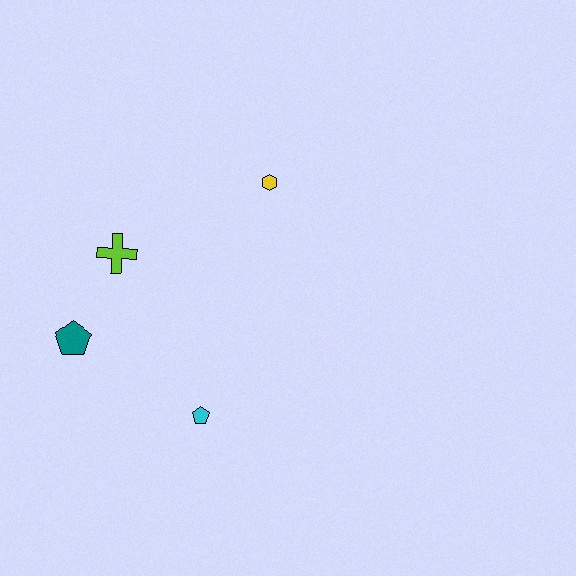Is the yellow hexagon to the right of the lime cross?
Yes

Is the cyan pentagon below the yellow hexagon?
Yes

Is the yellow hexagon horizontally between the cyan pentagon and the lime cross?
No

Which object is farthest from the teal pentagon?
The yellow hexagon is farthest from the teal pentagon.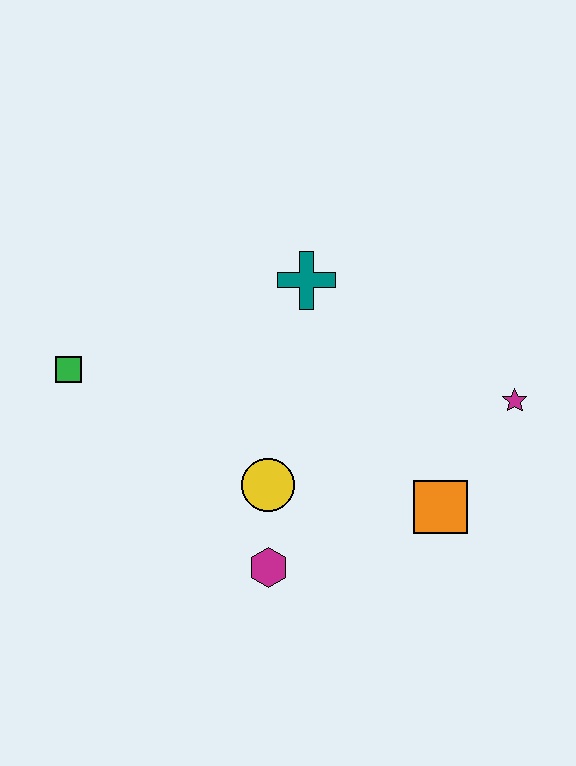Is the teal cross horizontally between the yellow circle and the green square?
No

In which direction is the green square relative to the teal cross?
The green square is to the left of the teal cross.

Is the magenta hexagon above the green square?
No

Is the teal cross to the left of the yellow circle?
No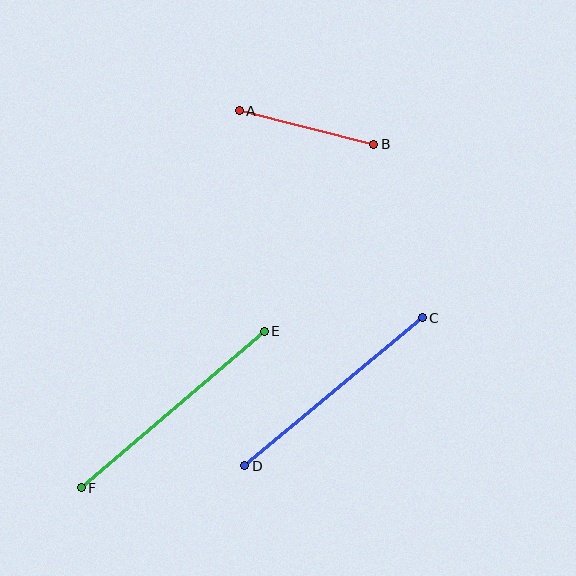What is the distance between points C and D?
The distance is approximately 231 pixels.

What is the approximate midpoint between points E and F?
The midpoint is at approximately (173, 409) pixels.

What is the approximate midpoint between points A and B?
The midpoint is at approximately (306, 128) pixels.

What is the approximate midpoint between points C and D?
The midpoint is at approximately (334, 392) pixels.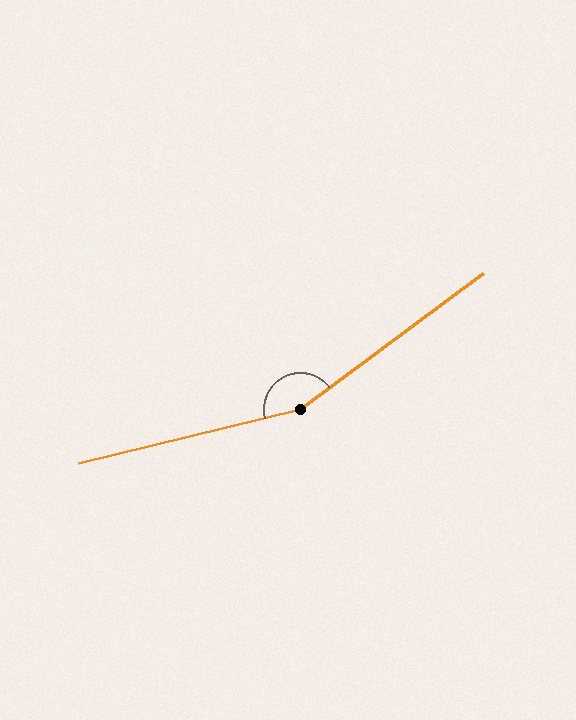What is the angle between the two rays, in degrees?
Approximately 157 degrees.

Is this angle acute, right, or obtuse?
It is obtuse.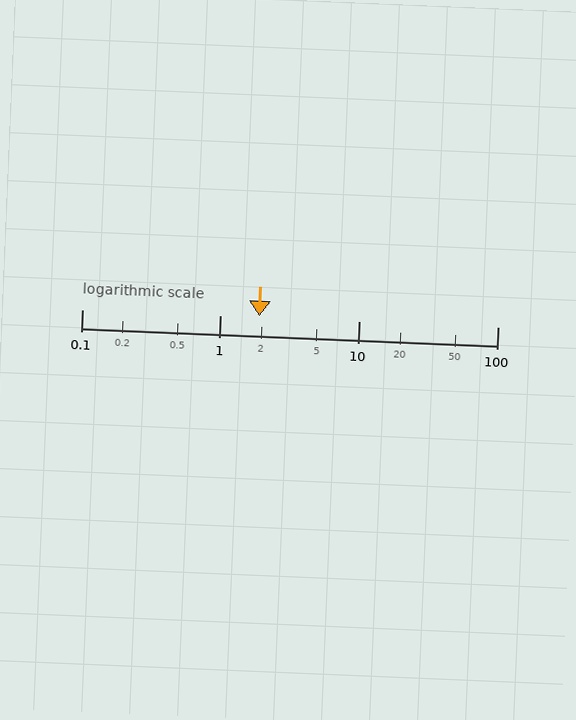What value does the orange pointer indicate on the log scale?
The pointer indicates approximately 1.9.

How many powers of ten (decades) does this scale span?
The scale spans 3 decades, from 0.1 to 100.